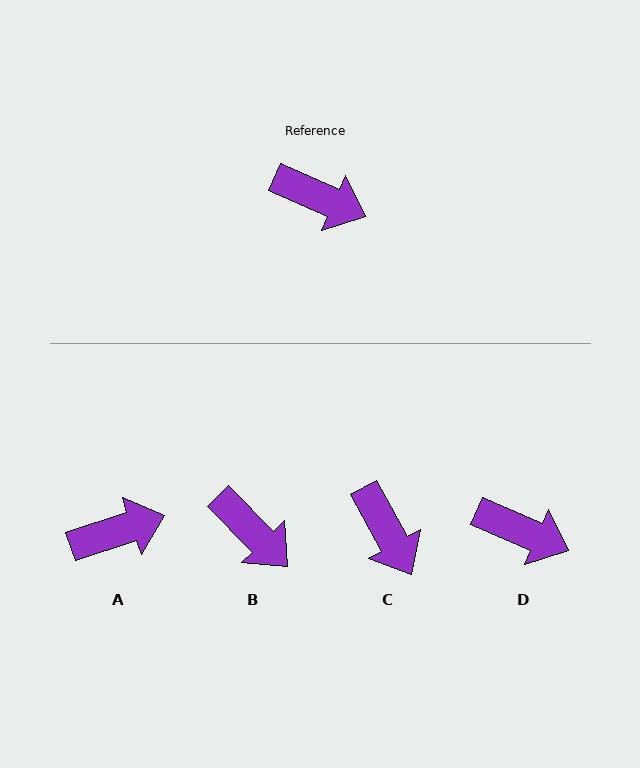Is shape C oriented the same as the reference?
No, it is off by about 37 degrees.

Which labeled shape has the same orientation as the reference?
D.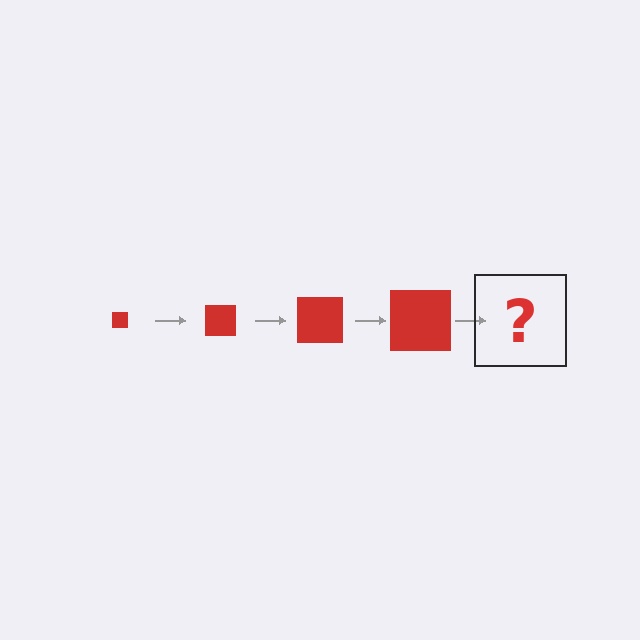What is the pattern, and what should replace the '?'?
The pattern is that the square gets progressively larger each step. The '?' should be a red square, larger than the previous one.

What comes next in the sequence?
The next element should be a red square, larger than the previous one.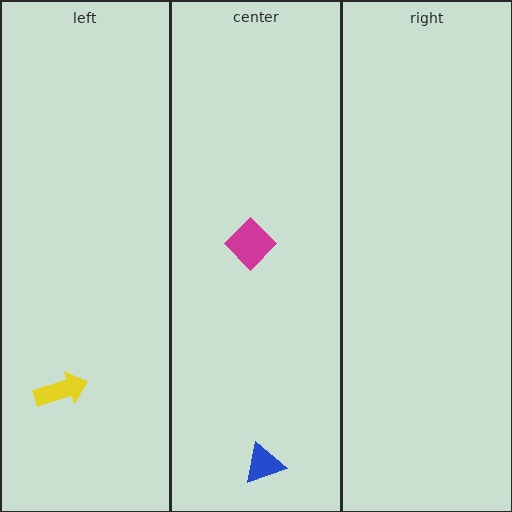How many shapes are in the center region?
2.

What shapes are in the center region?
The blue triangle, the magenta diamond.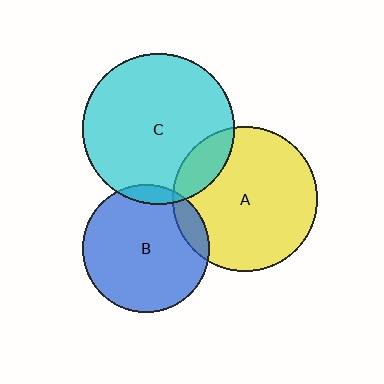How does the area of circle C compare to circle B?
Approximately 1.4 times.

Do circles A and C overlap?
Yes.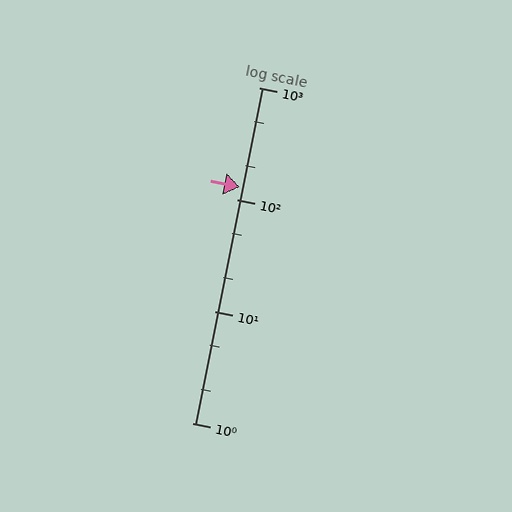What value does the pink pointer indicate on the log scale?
The pointer indicates approximately 130.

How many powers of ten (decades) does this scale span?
The scale spans 3 decades, from 1 to 1000.